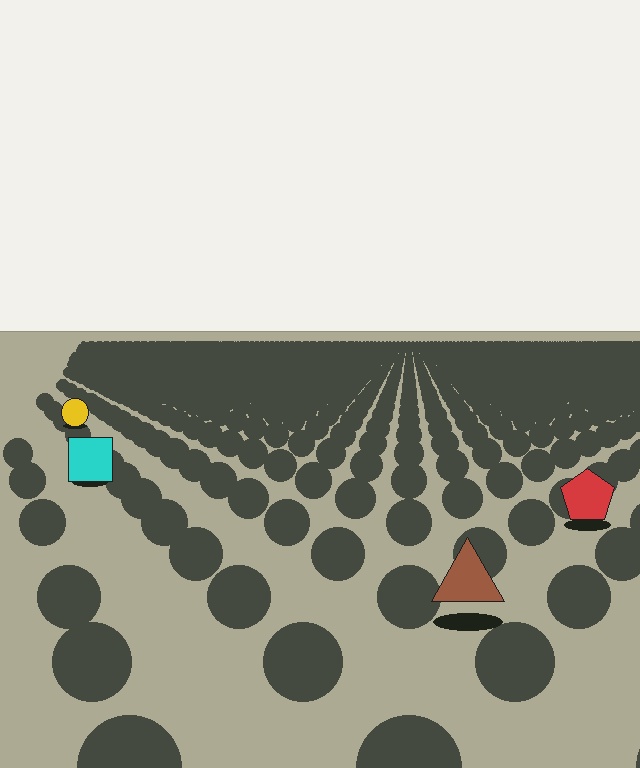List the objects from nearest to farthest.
From nearest to farthest: the brown triangle, the red pentagon, the cyan square, the yellow circle.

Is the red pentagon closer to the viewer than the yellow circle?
Yes. The red pentagon is closer — you can tell from the texture gradient: the ground texture is coarser near it.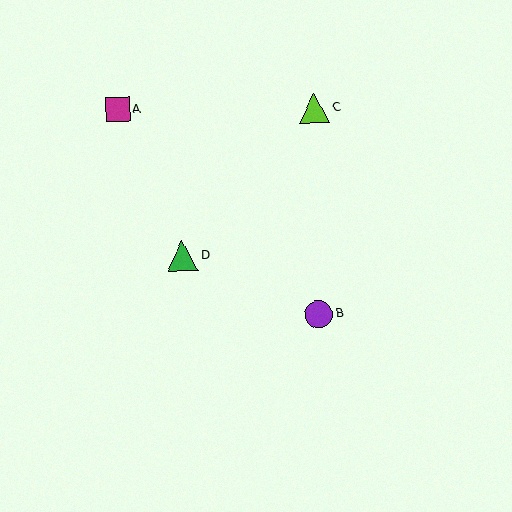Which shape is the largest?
The green triangle (labeled D) is the largest.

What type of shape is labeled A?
Shape A is a magenta square.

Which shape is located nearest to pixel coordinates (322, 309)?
The purple circle (labeled B) at (319, 314) is nearest to that location.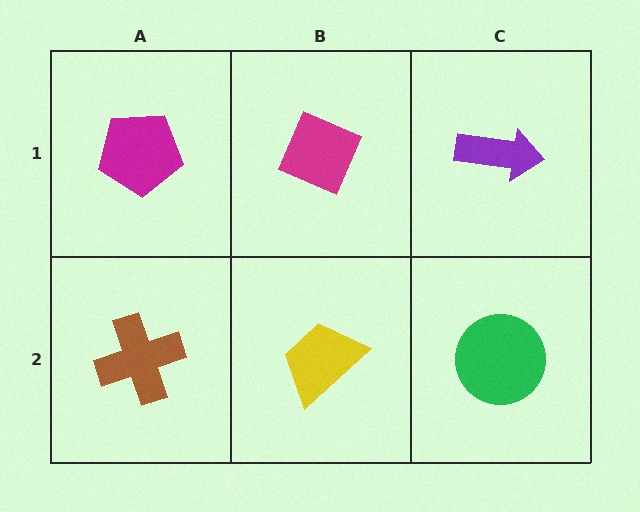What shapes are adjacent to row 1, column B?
A yellow trapezoid (row 2, column B), a magenta pentagon (row 1, column A), a purple arrow (row 1, column C).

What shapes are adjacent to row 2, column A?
A magenta pentagon (row 1, column A), a yellow trapezoid (row 2, column B).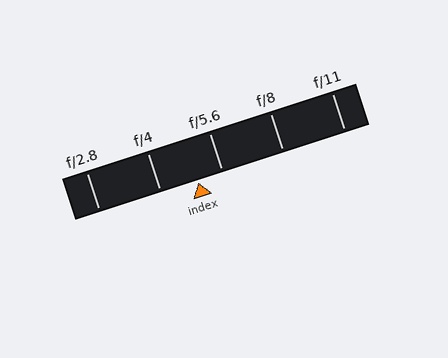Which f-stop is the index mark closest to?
The index mark is closest to f/5.6.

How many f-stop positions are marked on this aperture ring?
There are 5 f-stop positions marked.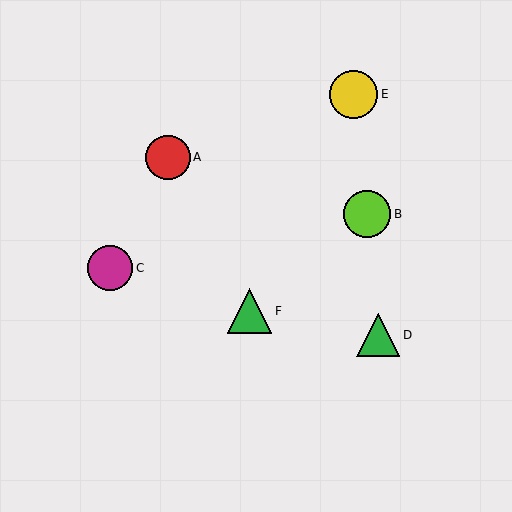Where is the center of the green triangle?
The center of the green triangle is at (249, 311).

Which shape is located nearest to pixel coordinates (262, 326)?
The green triangle (labeled F) at (249, 311) is nearest to that location.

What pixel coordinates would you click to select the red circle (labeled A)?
Click at (168, 157) to select the red circle A.